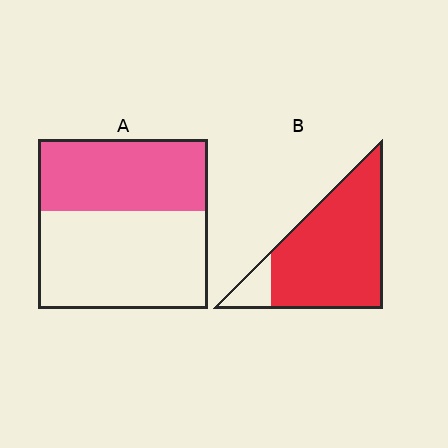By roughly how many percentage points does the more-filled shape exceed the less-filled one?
By roughly 45 percentage points (B over A).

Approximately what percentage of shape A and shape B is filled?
A is approximately 40% and B is approximately 90%.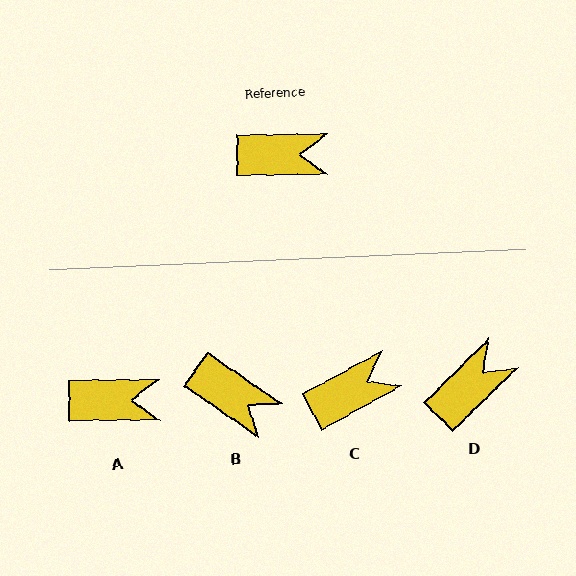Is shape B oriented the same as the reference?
No, it is off by about 35 degrees.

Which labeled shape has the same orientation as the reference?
A.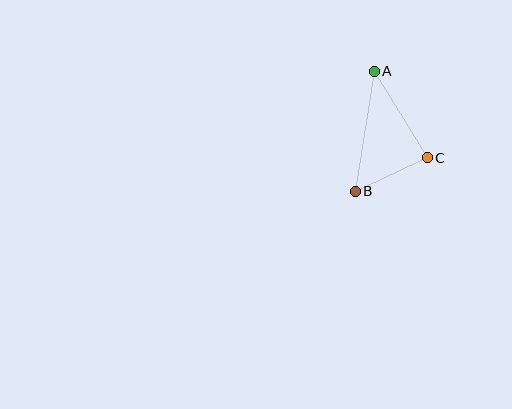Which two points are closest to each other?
Points B and C are closest to each other.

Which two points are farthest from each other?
Points A and B are farthest from each other.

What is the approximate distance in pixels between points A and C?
The distance between A and C is approximately 102 pixels.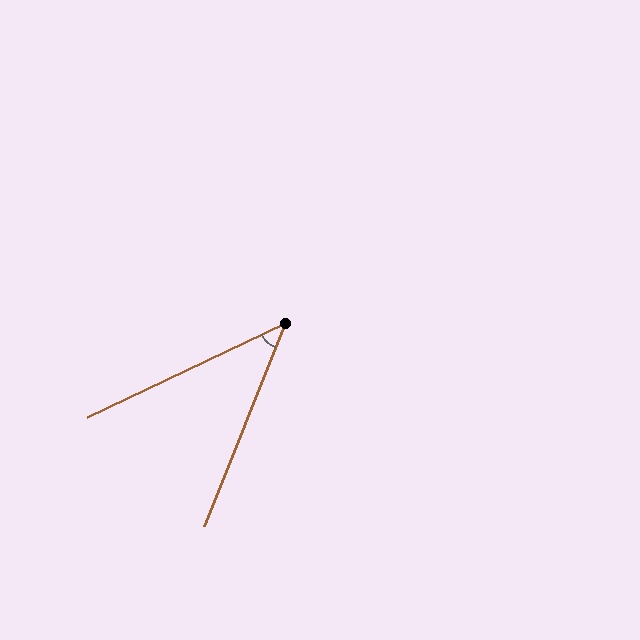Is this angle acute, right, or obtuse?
It is acute.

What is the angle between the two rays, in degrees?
Approximately 43 degrees.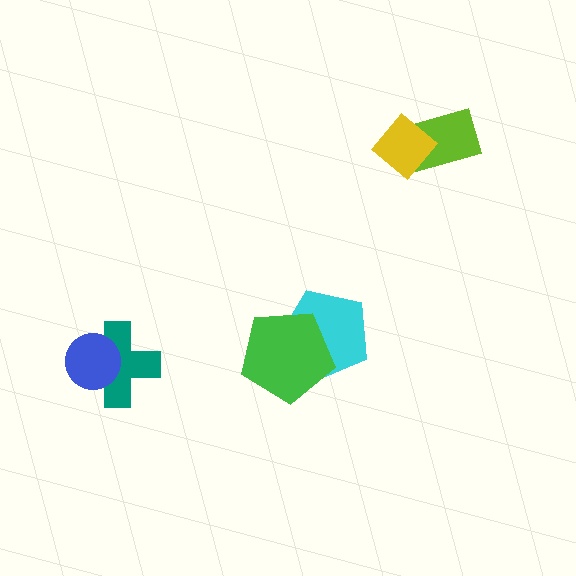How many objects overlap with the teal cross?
1 object overlaps with the teal cross.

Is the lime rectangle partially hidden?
Yes, it is partially covered by another shape.